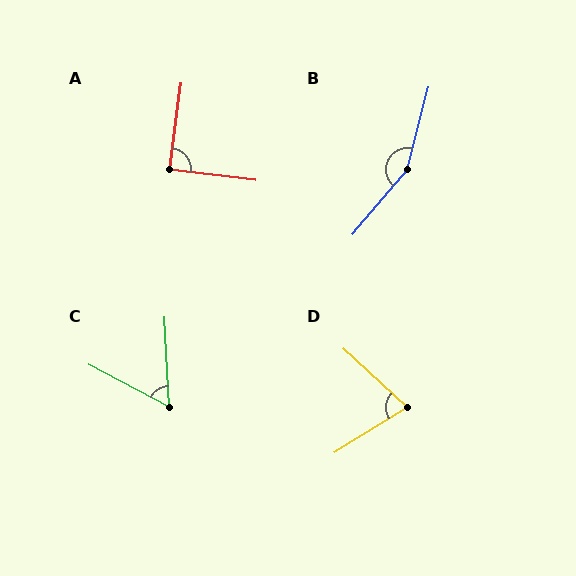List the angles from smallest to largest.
C (59°), D (74°), A (90°), B (155°).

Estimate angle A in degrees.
Approximately 90 degrees.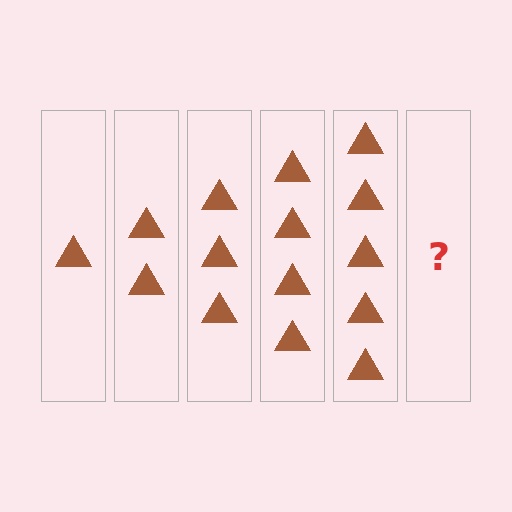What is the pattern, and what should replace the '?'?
The pattern is that each step adds one more triangle. The '?' should be 6 triangles.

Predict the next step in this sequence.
The next step is 6 triangles.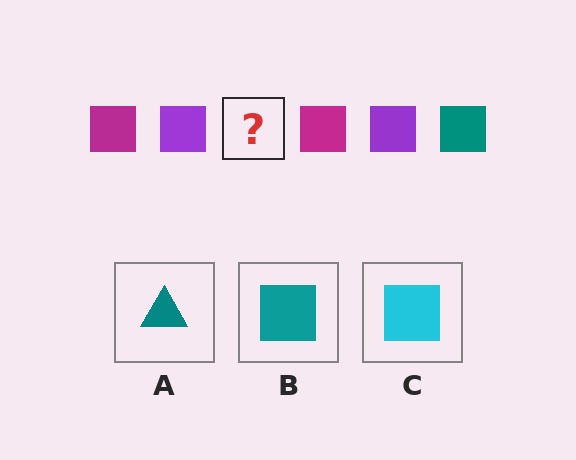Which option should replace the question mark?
Option B.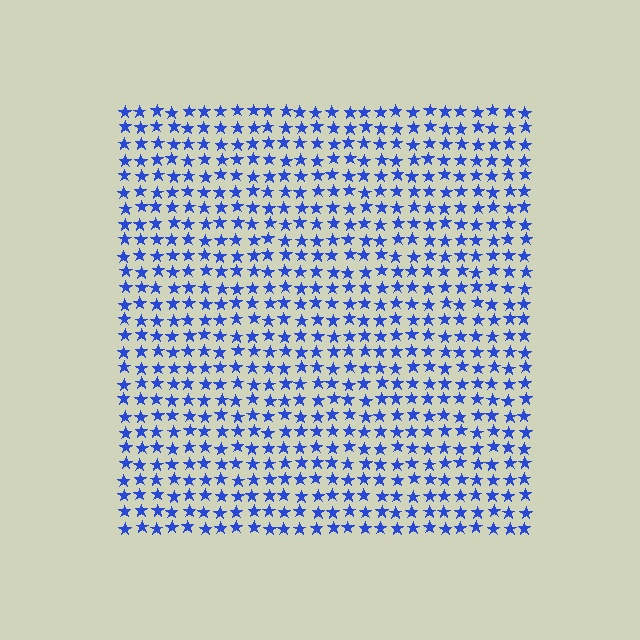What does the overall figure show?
The overall figure shows a square.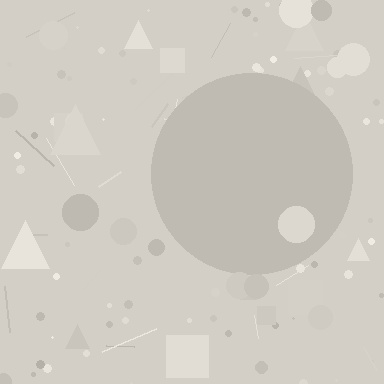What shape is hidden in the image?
A circle is hidden in the image.